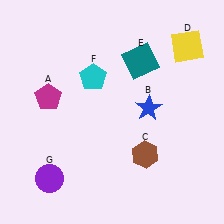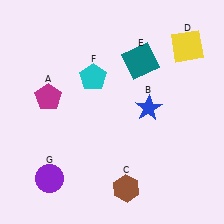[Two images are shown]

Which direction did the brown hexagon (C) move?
The brown hexagon (C) moved down.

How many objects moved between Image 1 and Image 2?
1 object moved between the two images.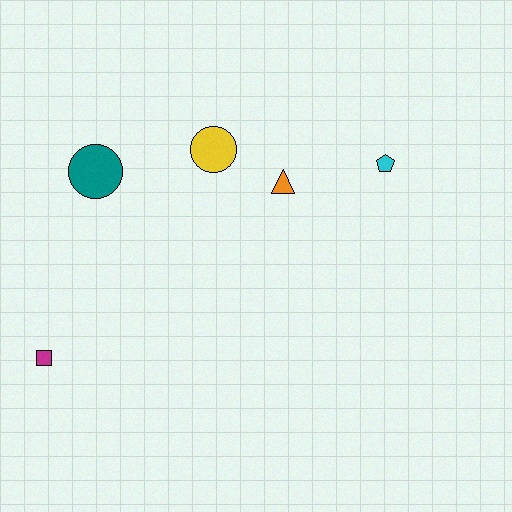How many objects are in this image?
There are 5 objects.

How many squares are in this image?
There is 1 square.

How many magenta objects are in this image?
There is 1 magenta object.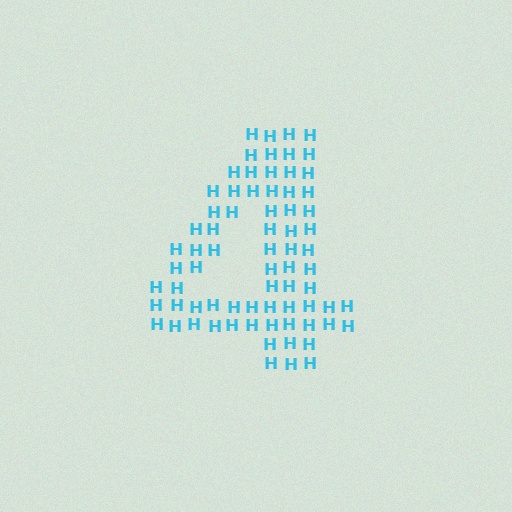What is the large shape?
The large shape is the digit 4.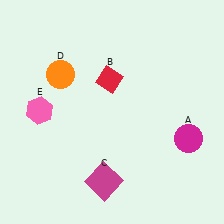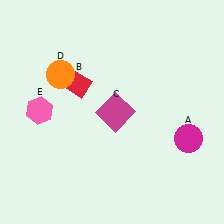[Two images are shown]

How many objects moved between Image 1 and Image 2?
2 objects moved between the two images.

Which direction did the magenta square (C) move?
The magenta square (C) moved up.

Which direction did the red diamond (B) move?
The red diamond (B) moved left.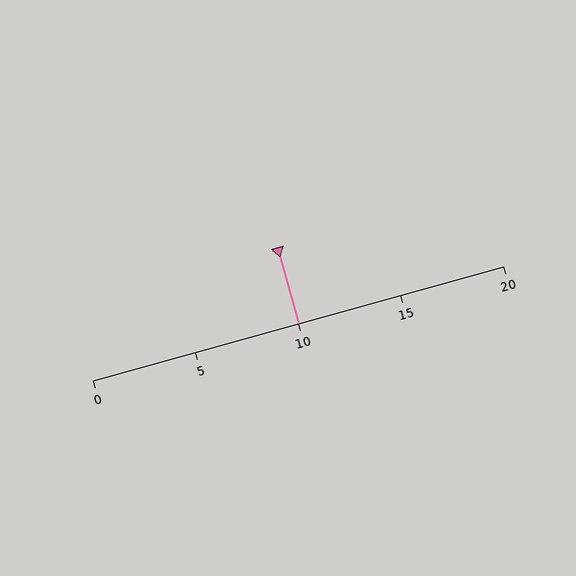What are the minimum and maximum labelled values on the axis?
The axis runs from 0 to 20.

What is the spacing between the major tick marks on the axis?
The major ticks are spaced 5 apart.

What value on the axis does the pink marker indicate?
The marker indicates approximately 10.